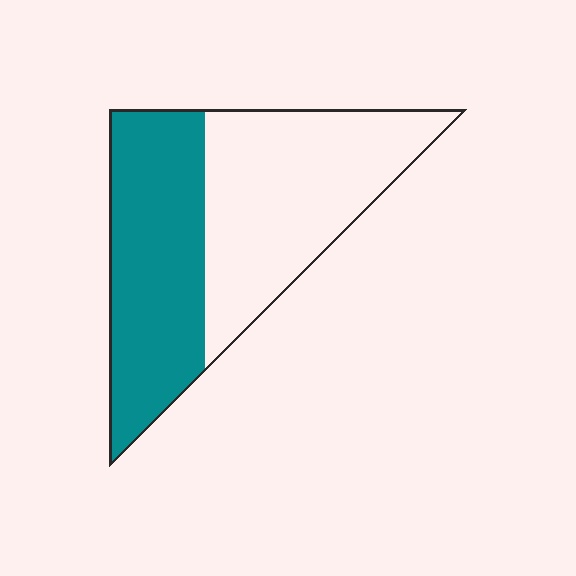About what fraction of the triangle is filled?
About one half (1/2).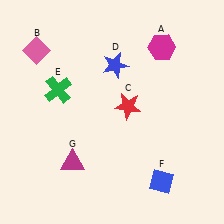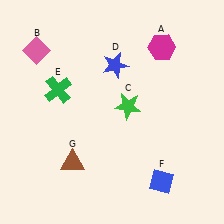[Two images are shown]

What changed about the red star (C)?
In Image 1, C is red. In Image 2, it changed to green.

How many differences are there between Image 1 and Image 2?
There are 2 differences between the two images.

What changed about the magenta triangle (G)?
In Image 1, G is magenta. In Image 2, it changed to brown.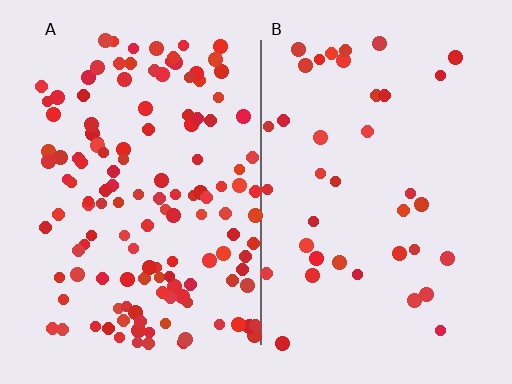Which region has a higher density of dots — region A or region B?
A (the left).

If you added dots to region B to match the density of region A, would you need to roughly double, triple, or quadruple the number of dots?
Approximately triple.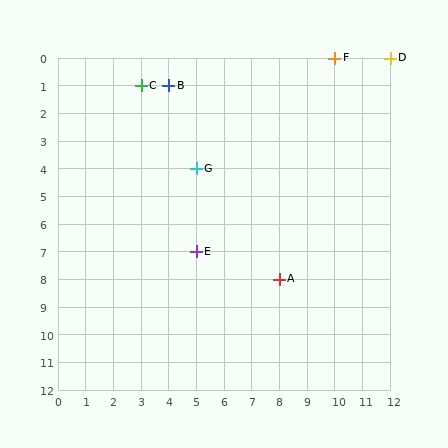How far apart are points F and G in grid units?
Points F and G are 5 columns and 4 rows apart (about 6.4 grid units diagonally).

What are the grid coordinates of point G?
Point G is at grid coordinates (5, 4).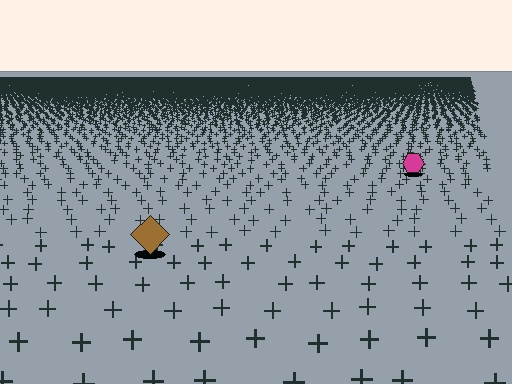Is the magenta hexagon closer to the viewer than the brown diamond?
No. The brown diamond is closer — you can tell from the texture gradient: the ground texture is coarser near it.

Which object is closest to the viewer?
The brown diamond is closest. The texture marks near it are larger and more spread out.